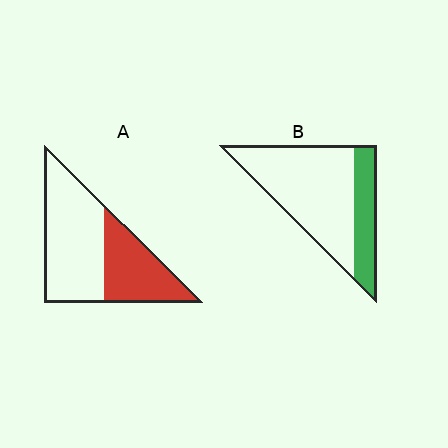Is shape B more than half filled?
No.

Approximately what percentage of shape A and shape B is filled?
A is approximately 40% and B is approximately 25%.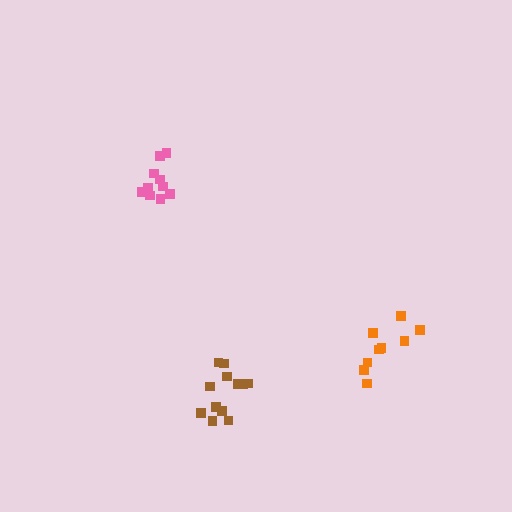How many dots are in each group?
Group 1: 12 dots, Group 2: 9 dots, Group 3: 10 dots (31 total).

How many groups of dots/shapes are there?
There are 3 groups.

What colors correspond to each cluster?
The clusters are colored: brown, orange, pink.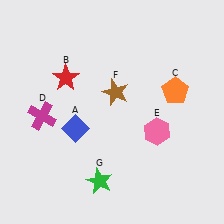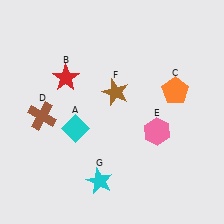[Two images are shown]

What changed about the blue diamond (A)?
In Image 1, A is blue. In Image 2, it changed to cyan.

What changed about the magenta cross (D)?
In Image 1, D is magenta. In Image 2, it changed to brown.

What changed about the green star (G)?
In Image 1, G is green. In Image 2, it changed to cyan.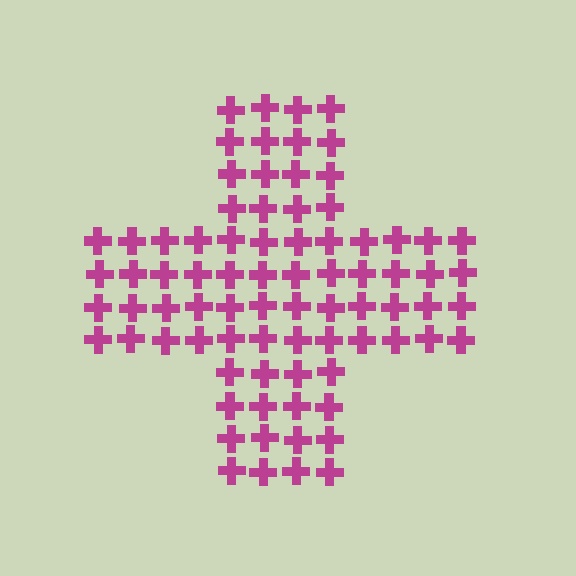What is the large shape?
The large shape is a cross.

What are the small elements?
The small elements are crosses.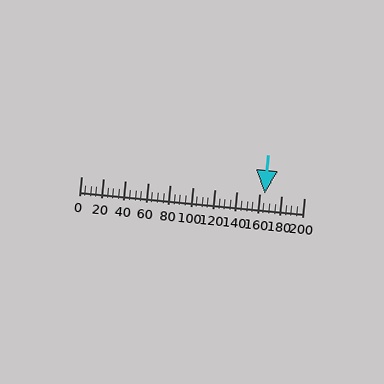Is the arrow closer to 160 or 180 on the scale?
The arrow is closer to 160.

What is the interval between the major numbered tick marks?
The major tick marks are spaced 20 units apart.